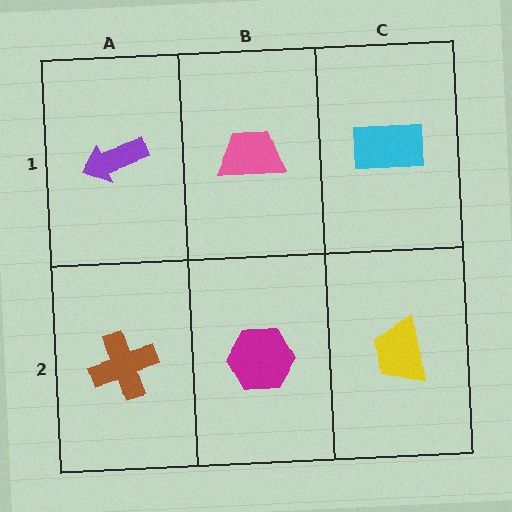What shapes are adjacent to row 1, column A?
A brown cross (row 2, column A), a pink trapezoid (row 1, column B).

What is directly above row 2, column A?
A purple arrow.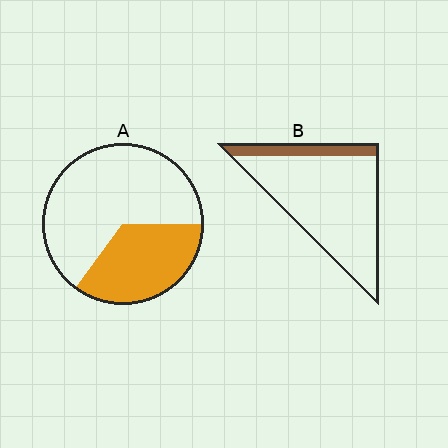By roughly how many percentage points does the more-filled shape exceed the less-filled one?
By roughly 20 percentage points (A over B).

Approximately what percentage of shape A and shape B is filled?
A is approximately 35% and B is approximately 15%.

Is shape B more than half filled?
No.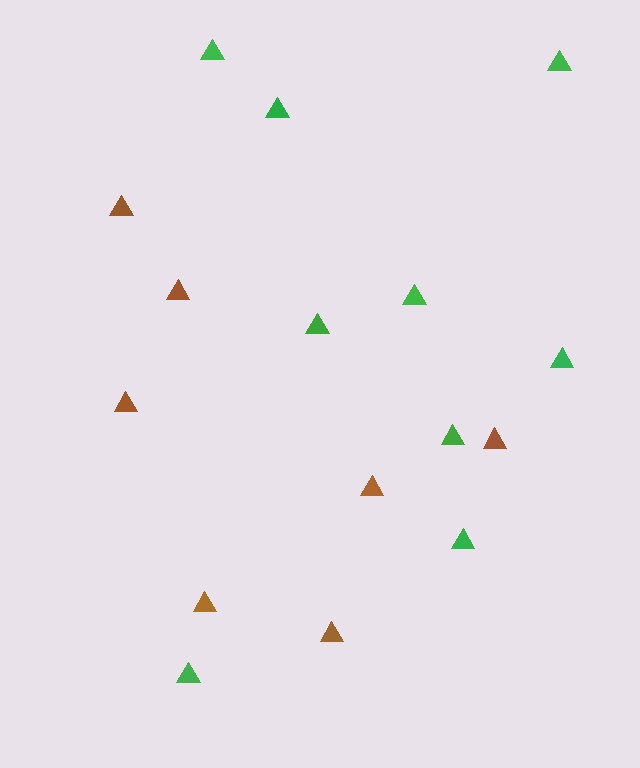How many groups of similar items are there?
There are 2 groups: one group of green triangles (9) and one group of brown triangles (7).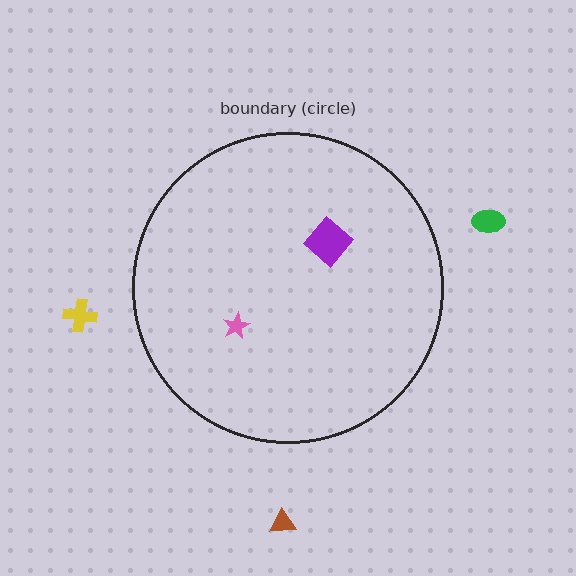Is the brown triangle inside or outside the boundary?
Outside.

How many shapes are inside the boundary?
2 inside, 3 outside.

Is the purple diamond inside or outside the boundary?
Inside.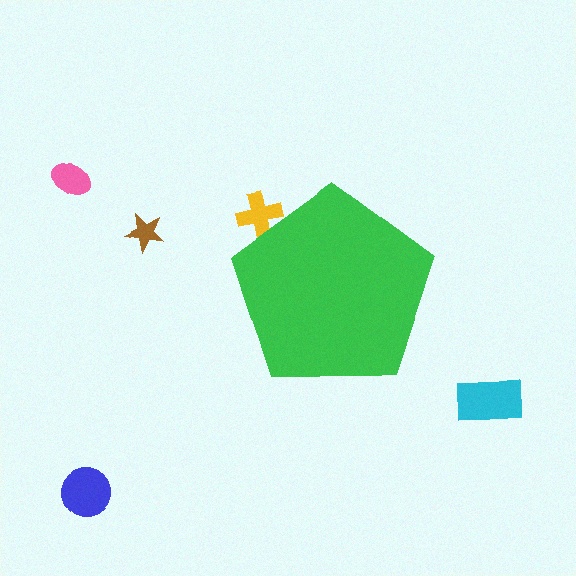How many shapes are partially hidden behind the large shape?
1 shape is partially hidden.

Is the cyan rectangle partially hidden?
No, the cyan rectangle is fully visible.